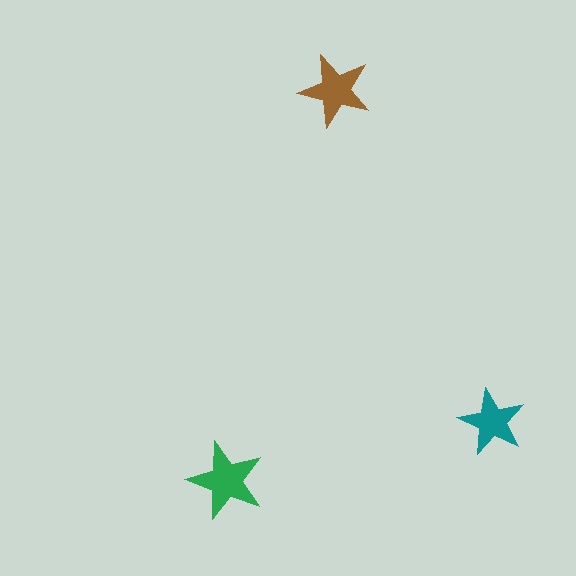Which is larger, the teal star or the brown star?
The brown one.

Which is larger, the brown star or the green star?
The green one.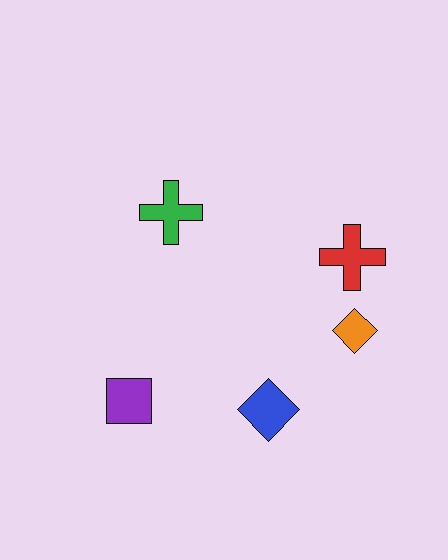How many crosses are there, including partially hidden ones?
There are 2 crosses.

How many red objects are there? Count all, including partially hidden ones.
There is 1 red object.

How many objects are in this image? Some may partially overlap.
There are 5 objects.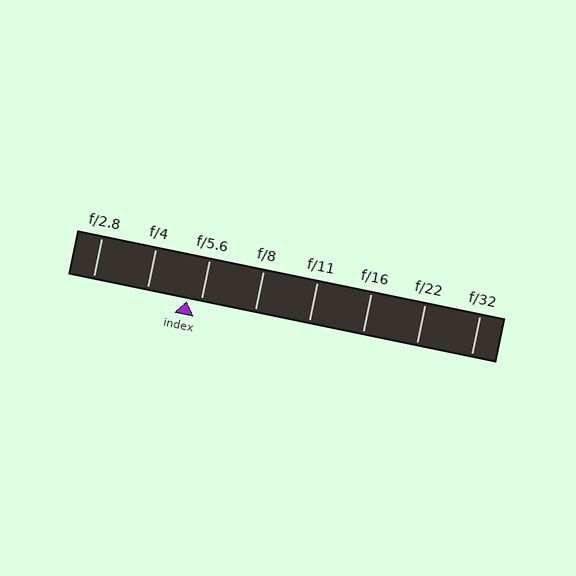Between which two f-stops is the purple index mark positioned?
The index mark is between f/4 and f/5.6.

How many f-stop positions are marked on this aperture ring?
There are 8 f-stop positions marked.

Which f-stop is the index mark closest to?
The index mark is closest to f/5.6.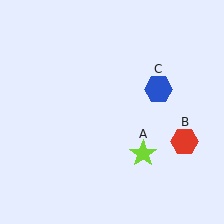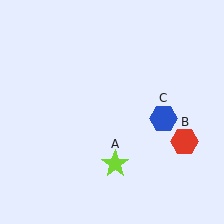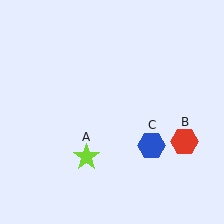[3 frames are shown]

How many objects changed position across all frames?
2 objects changed position: lime star (object A), blue hexagon (object C).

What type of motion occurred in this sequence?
The lime star (object A), blue hexagon (object C) rotated clockwise around the center of the scene.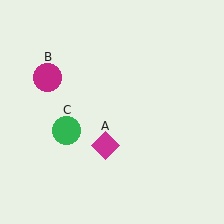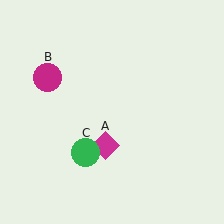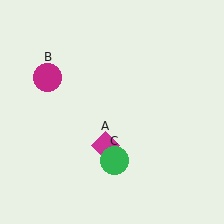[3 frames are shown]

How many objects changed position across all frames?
1 object changed position: green circle (object C).